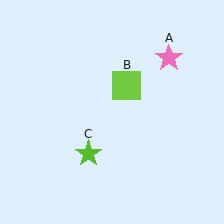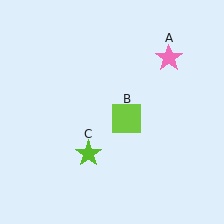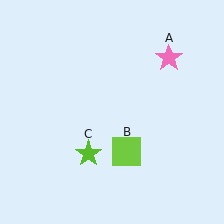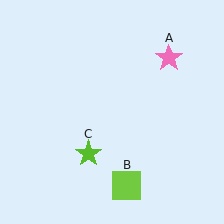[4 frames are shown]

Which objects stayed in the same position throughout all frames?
Pink star (object A) and lime star (object C) remained stationary.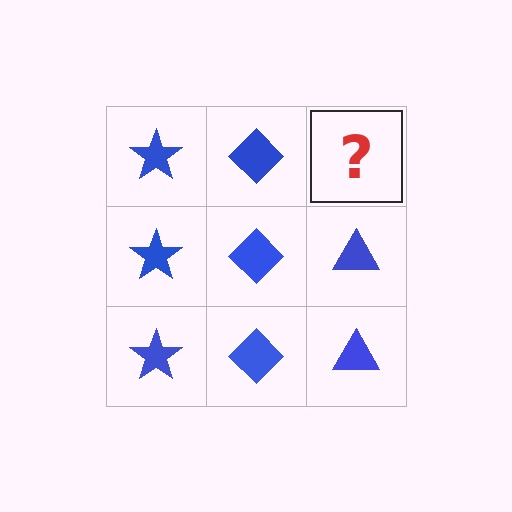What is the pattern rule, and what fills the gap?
The rule is that each column has a consistent shape. The gap should be filled with a blue triangle.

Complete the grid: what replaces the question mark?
The question mark should be replaced with a blue triangle.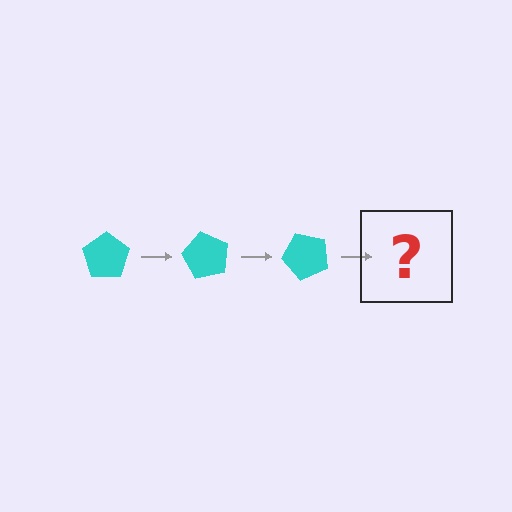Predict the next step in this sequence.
The next step is a cyan pentagon rotated 180 degrees.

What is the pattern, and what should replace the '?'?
The pattern is that the pentagon rotates 60 degrees each step. The '?' should be a cyan pentagon rotated 180 degrees.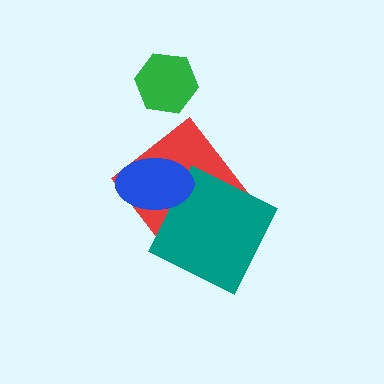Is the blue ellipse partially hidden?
No, no other shape covers it.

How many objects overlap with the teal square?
2 objects overlap with the teal square.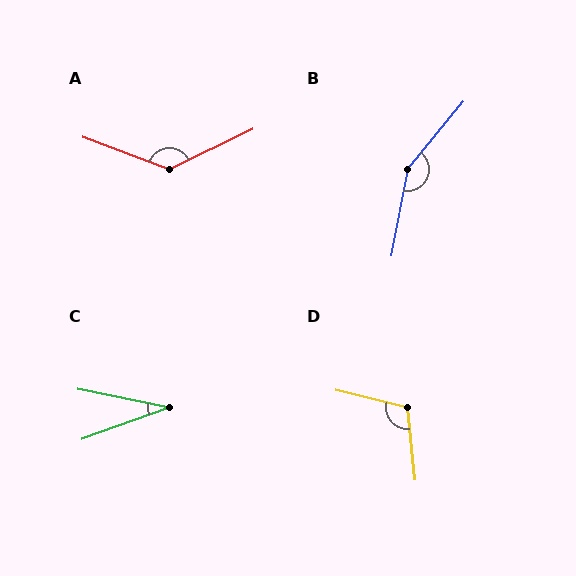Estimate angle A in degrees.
Approximately 133 degrees.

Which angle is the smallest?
C, at approximately 32 degrees.